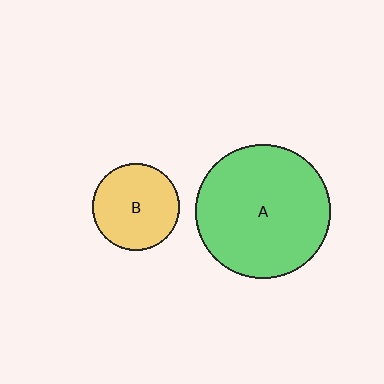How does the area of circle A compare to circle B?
Approximately 2.4 times.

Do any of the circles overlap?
No, none of the circles overlap.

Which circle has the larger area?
Circle A (green).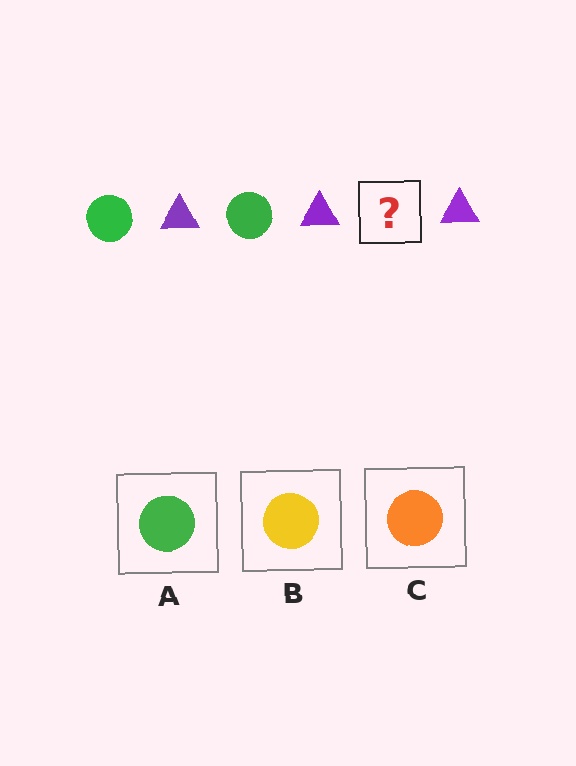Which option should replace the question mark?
Option A.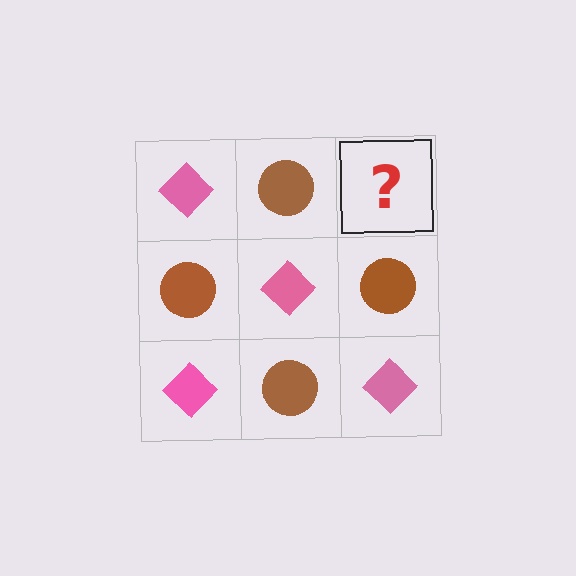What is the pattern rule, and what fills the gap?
The rule is that it alternates pink diamond and brown circle in a checkerboard pattern. The gap should be filled with a pink diamond.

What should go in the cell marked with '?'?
The missing cell should contain a pink diamond.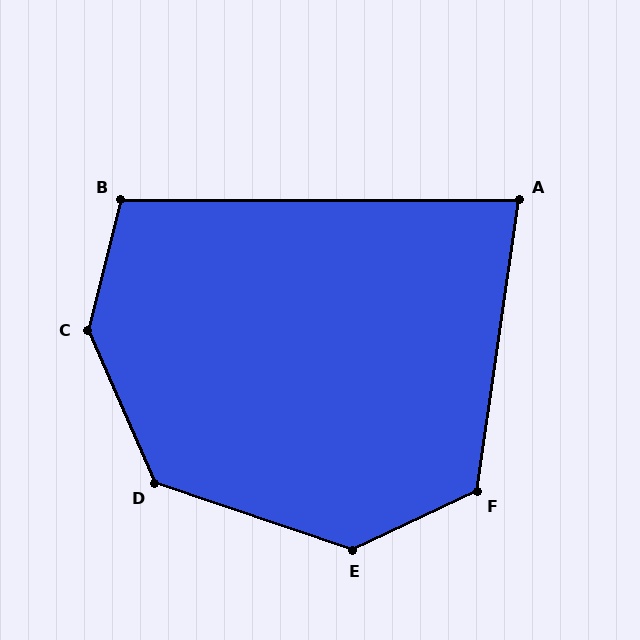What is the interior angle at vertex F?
Approximately 123 degrees (obtuse).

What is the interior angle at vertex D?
Approximately 132 degrees (obtuse).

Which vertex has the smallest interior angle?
A, at approximately 82 degrees.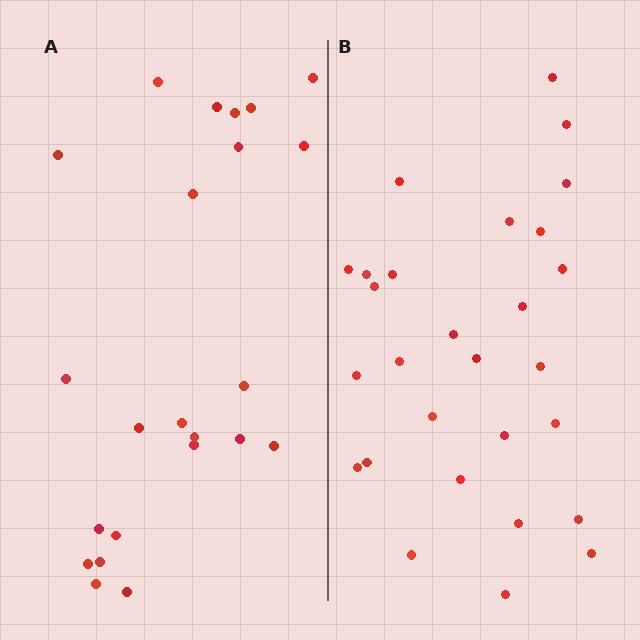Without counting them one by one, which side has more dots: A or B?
Region B (the right region) has more dots.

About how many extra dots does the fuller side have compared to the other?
Region B has about 5 more dots than region A.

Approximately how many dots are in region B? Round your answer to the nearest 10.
About 30 dots. (The exact count is 28, which rounds to 30.)